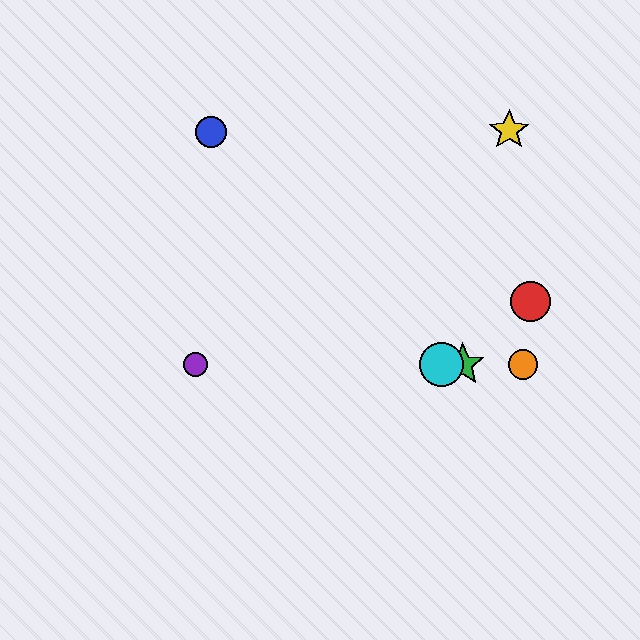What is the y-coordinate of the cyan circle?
The cyan circle is at y≈365.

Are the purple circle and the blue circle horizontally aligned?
No, the purple circle is at y≈365 and the blue circle is at y≈132.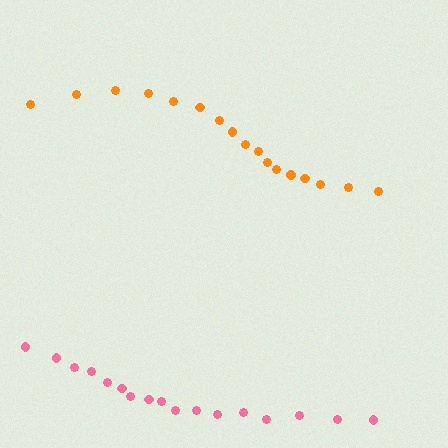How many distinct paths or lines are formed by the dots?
There are 2 distinct paths.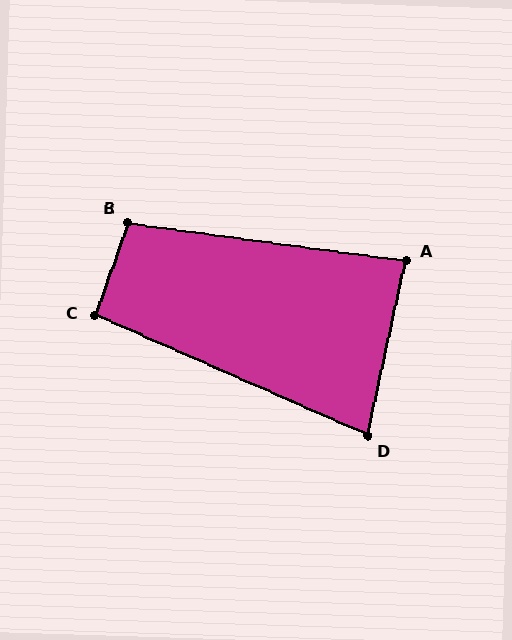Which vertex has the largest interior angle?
B, at approximately 102 degrees.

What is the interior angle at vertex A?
Approximately 86 degrees (approximately right).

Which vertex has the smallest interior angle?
D, at approximately 78 degrees.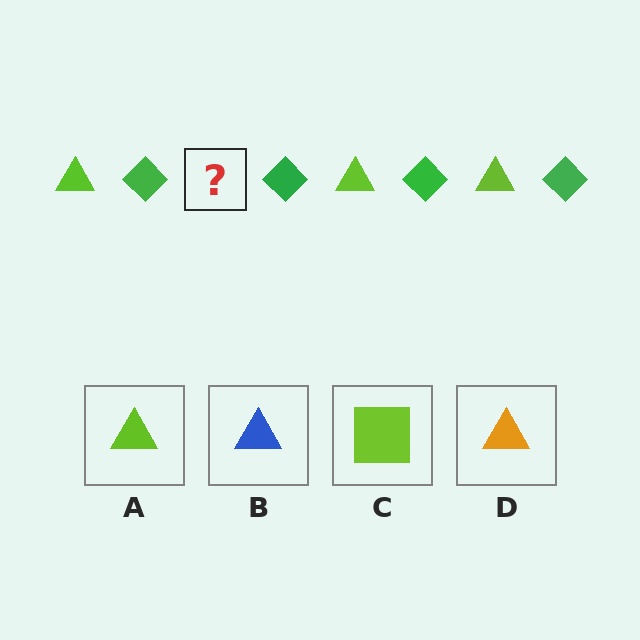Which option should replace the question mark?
Option A.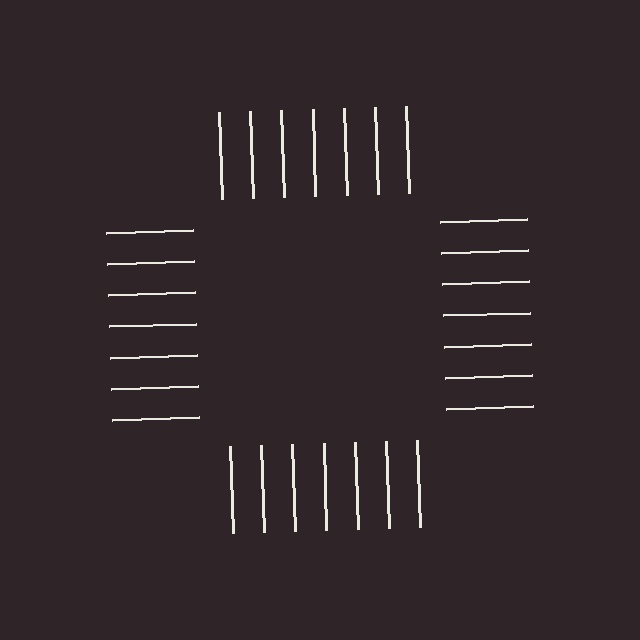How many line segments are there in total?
28 — 7 along each of the 4 edges.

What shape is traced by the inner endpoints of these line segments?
An illusory square — the line segments terminate on its edges but no continuous stroke is drawn.